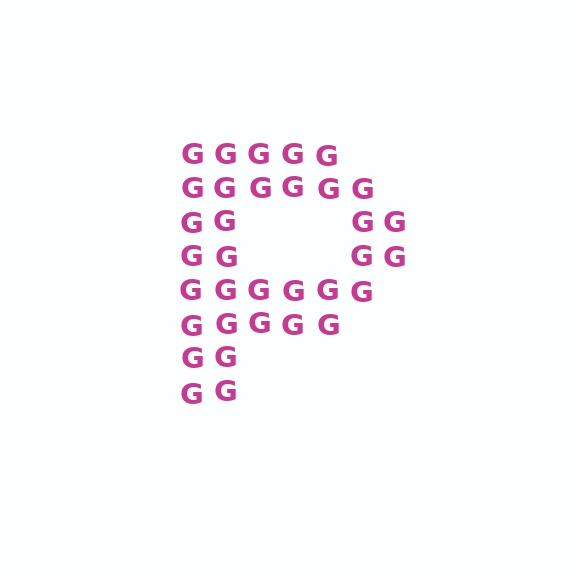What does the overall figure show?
The overall figure shows the letter P.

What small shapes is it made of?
It is made of small letter G's.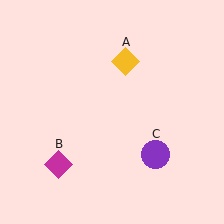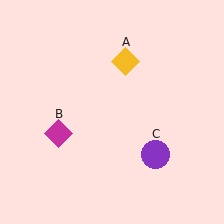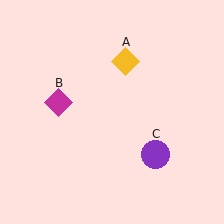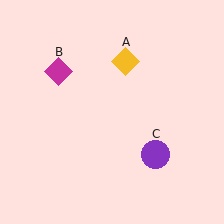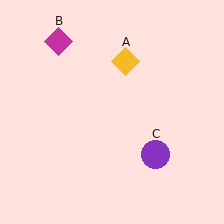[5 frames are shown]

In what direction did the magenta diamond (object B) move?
The magenta diamond (object B) moved up.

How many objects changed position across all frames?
1 object changed position: magenta diamond (object B).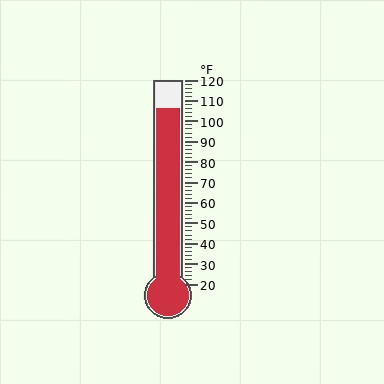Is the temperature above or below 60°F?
The temperature is above 60°F.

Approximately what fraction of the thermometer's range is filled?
The thermometer is filled to approximately 85% of its range.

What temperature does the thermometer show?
The thermometer shows approximately 106°F.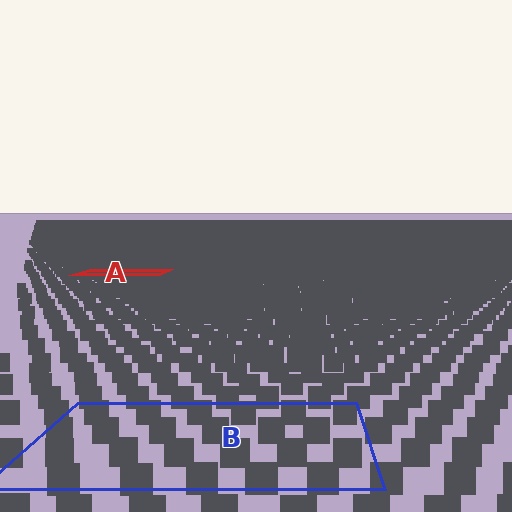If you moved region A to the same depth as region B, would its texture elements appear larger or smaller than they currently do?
They would appear larger. At a closer depth, the same texture elements are projected at a bigger on-screen size.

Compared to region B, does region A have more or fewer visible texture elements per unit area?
Region A has more texture elements per unit area — they are packed more densely because it is farther away.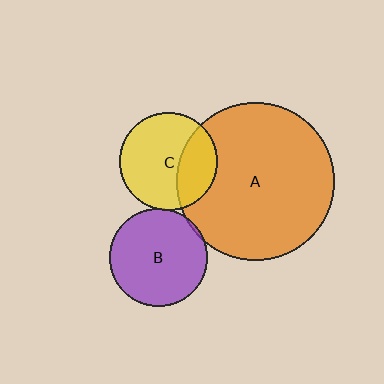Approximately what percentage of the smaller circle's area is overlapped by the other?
Approximately 30%.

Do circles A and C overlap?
Yes.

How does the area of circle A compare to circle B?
Approximately 2.6 times.